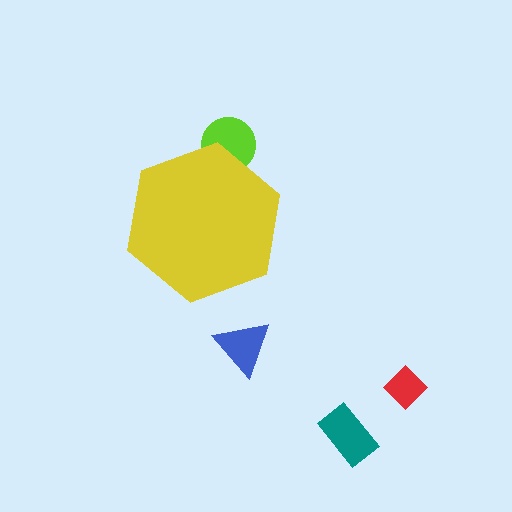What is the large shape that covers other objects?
A yellow hexagon.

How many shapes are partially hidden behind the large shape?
1 shape is partially hidden.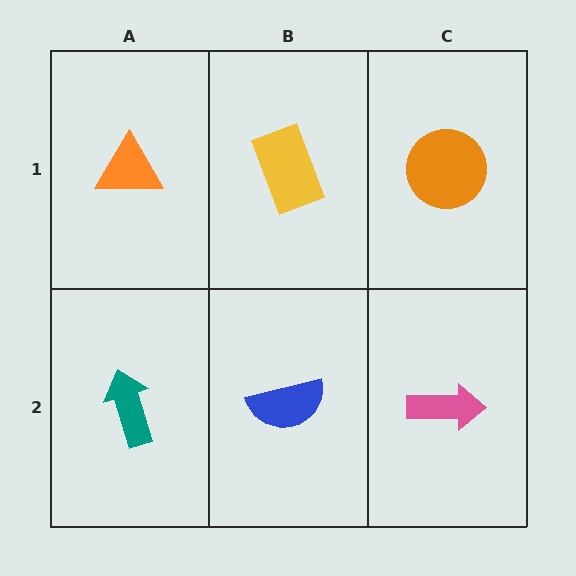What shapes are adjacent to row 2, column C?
An orange circle (row 1, column C), a blue semicircle (row 2, column B).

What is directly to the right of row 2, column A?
A blue semicircle.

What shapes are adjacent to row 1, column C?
A pink arrow (row 2, column C), a yellow rectangle (row 1, column B).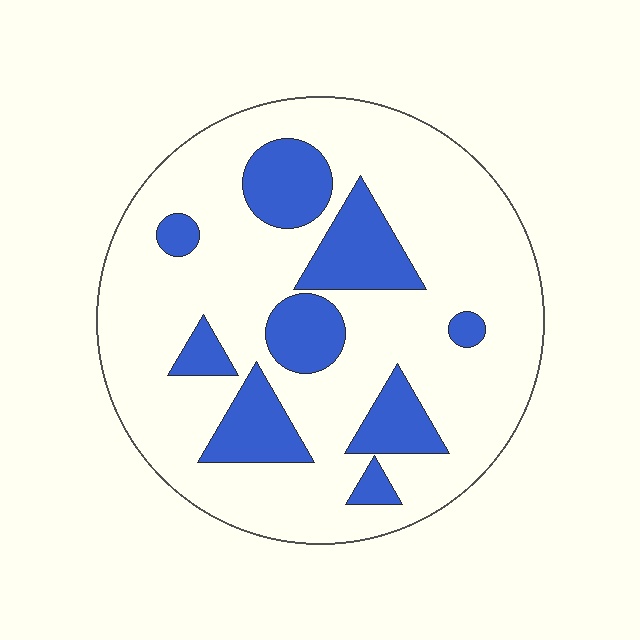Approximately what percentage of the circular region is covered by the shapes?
Approximately 25%.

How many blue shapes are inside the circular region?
9.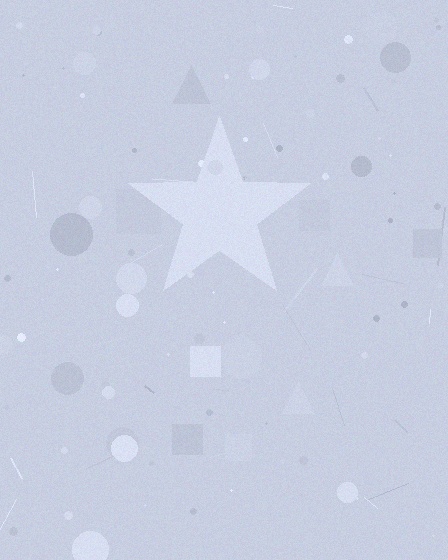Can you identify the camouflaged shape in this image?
The camouflaged shape is a star.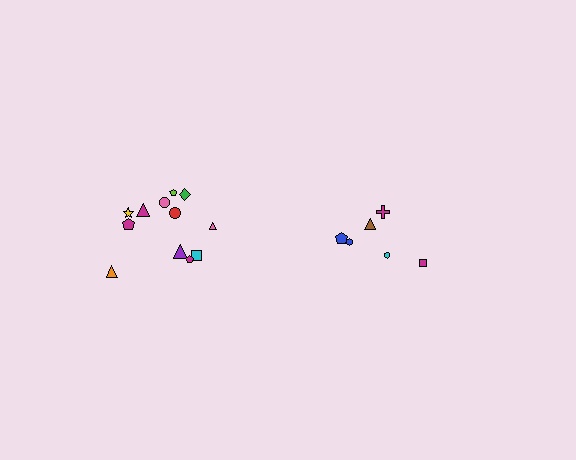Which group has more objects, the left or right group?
The left group.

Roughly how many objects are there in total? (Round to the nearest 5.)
Roughly 20 objects in total.